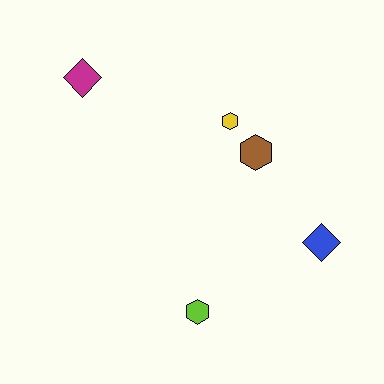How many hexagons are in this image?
There are 3 hexagons.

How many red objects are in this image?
There are no red objects.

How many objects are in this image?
There are 5 objects.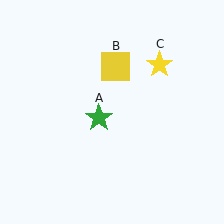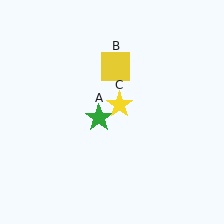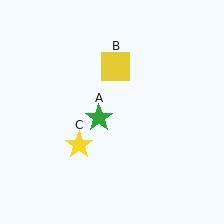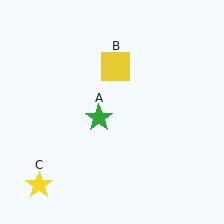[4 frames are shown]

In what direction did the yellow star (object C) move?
The yellow star (object C) moved down and to the left.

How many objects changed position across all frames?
1 object changed position: yellow star (object C).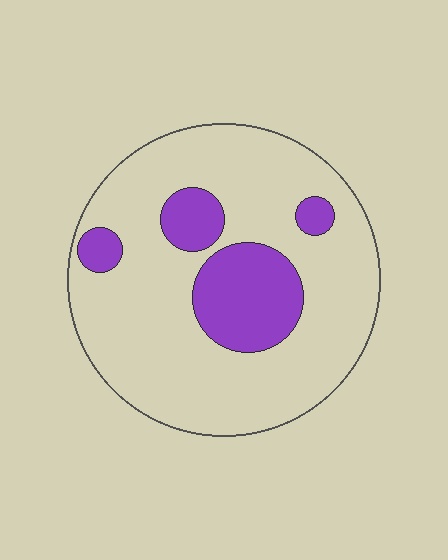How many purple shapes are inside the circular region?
4.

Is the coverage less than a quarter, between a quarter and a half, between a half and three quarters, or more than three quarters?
Less than a quarter.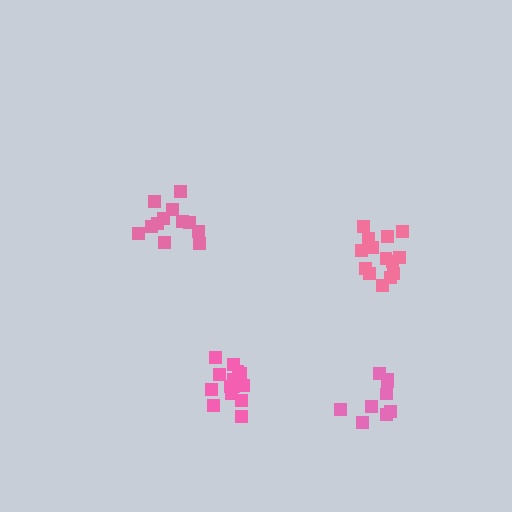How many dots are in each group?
Group 1: 12 dots, Group 2: 14 dots, Group 3: 14 dots, Group 4: 9 dots (49 total).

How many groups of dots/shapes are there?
There are 4 groups.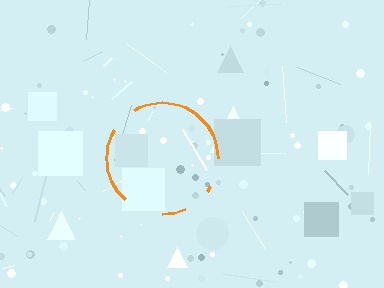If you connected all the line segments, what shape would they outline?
They would outline a circle.